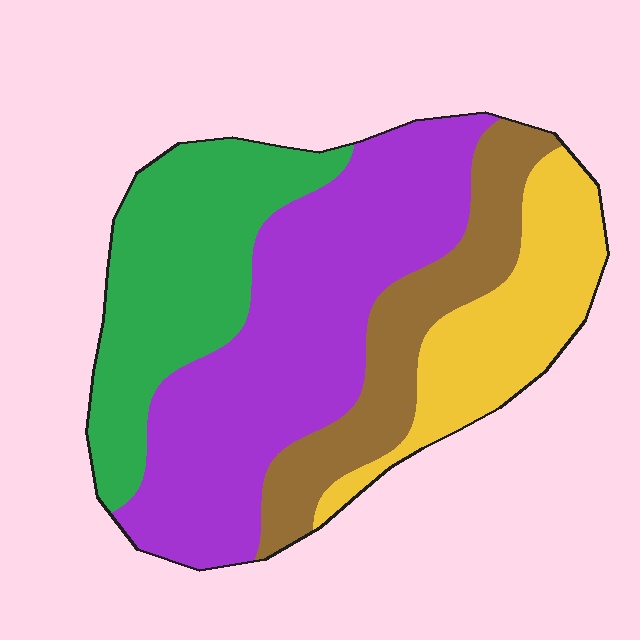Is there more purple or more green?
Purple.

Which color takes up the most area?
Purple, at roughly 40%.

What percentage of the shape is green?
Green takes up about one quarter (1/4) of the shape.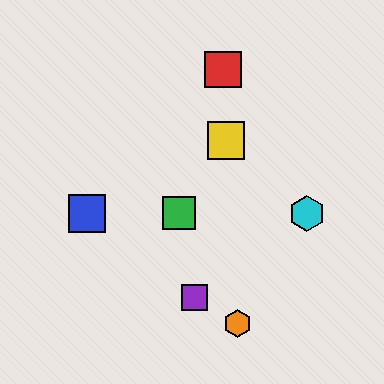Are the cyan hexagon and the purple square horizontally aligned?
No, the cyan hexagon is at y≈213 and the purple square is at y≈297.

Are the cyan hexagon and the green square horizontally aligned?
Yes, both are at y≈213.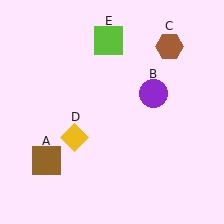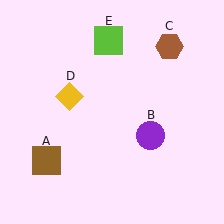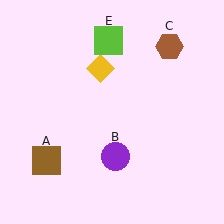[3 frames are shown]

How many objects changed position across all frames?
2 objects changed position: purple circle (object B), yellow diamond (object D).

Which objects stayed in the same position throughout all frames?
Brown square (object A) and brown hexagon (object C) and lime square (object E) remained stationary.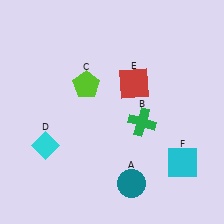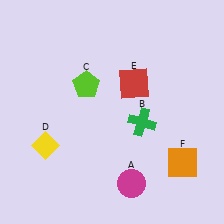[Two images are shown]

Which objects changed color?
A changed from teal to magenta. D changed from cyan to yellow. F changed from cyan to orange.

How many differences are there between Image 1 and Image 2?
There are 3 differences between the two images.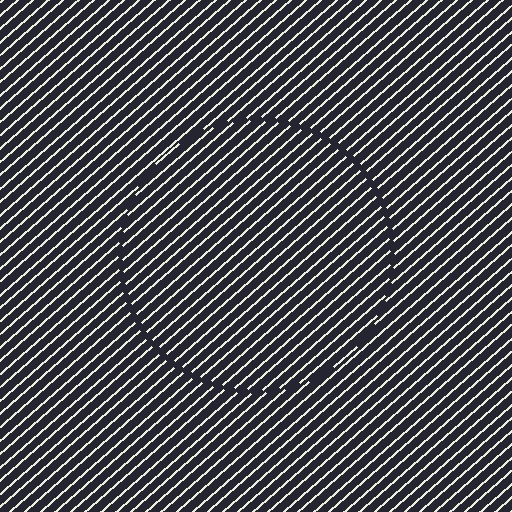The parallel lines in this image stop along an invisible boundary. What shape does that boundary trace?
An illusory circle. The interior of the shape contains the same grating, shifted by half a period — the contour is defined by the phase discontinuity where line-ends from the inner and outer gratings abut.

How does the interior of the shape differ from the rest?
The interior of the shape contains the same grating, shifted by half a period — the contour is defined by the phase discontinuity where line-ends from the inner and outer gratings abut.